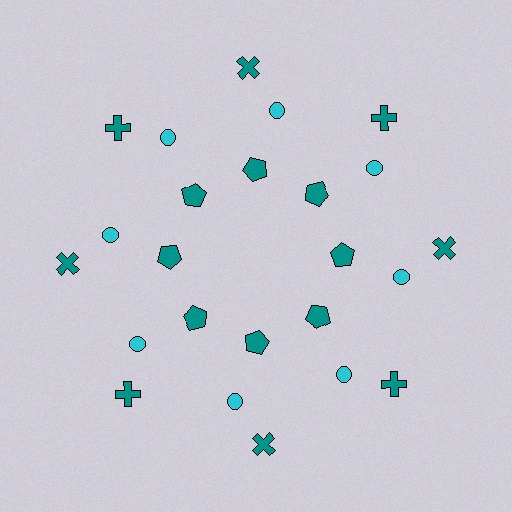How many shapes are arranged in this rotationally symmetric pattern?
There are 24 shapes, arranged in 8 groups of 3.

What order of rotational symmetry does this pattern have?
This pattern has 8-fold rotational symmetry.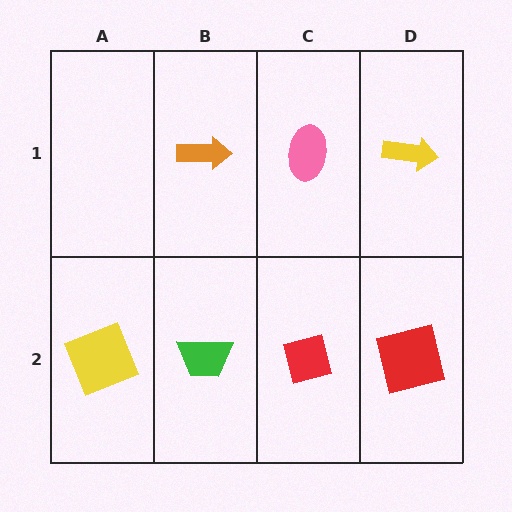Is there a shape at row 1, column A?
No, that cell is empty.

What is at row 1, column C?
A pink ellipse.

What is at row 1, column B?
An orange arrow.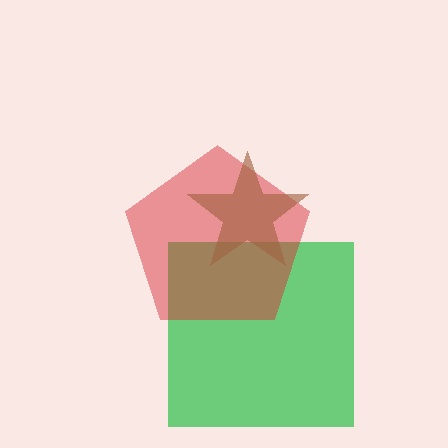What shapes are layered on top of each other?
The layered shapes are: a green square, a red pentagon, a brown star.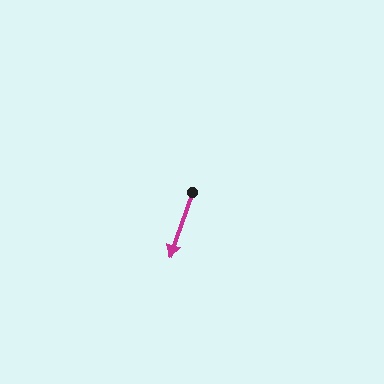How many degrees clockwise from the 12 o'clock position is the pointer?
Approximately 199 degrees.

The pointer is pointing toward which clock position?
Roughly 7 o'clock.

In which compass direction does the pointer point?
South.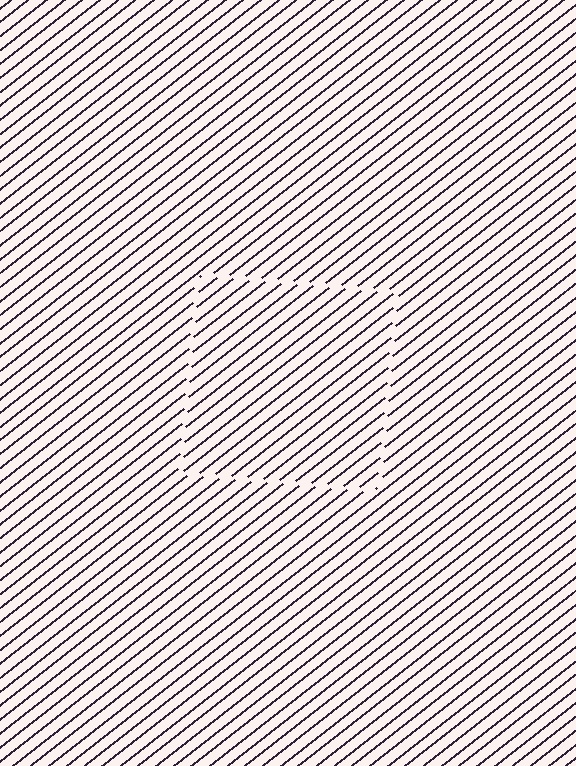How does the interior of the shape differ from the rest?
The interior of the shape contains the same grating, shifted by half a period — the contour is defined by the phase discontinuity where line-ends from the inner and outer gratings abut.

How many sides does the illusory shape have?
4 sides — the line-ends trace a square.